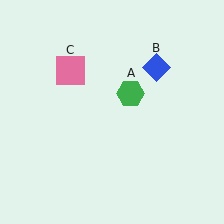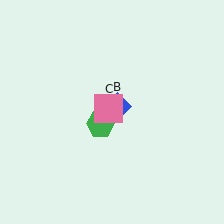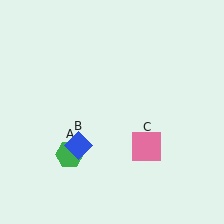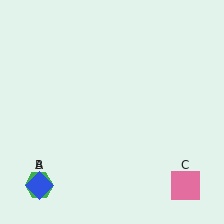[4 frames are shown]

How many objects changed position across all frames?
3 objects changed position: green hexagon (object A), blue diamond (object B), pink square (object C).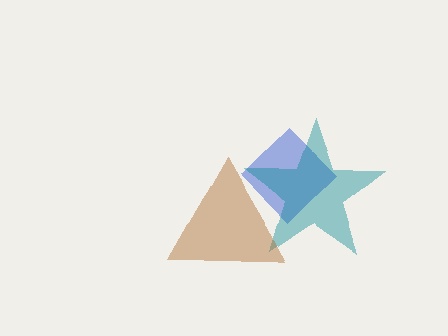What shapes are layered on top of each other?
The layered shapes are: a blue diamond, a teal star, a brown triangle.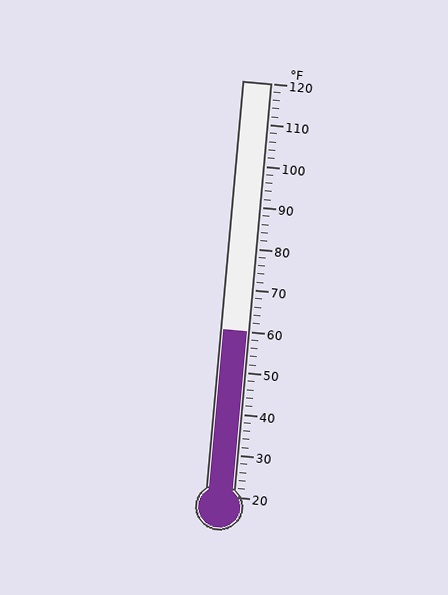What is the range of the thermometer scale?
The thermometer scale ranges from 20°F to 120°F.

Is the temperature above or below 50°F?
The temperature is above 50°F.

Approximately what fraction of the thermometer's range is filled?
The thermometer is filled to approximately 40% of its range.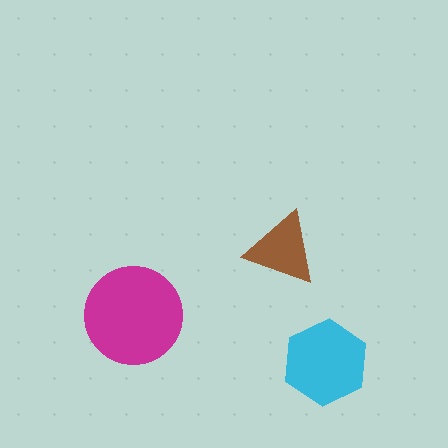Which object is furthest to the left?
The magenta circle is leftmost.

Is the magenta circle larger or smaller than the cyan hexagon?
Larger.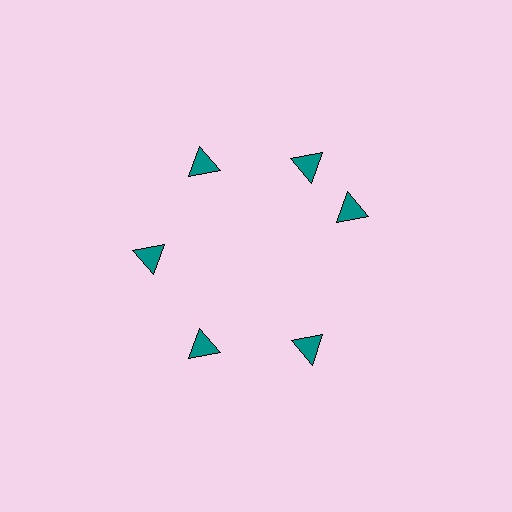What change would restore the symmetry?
The symmetry would be restored by rotating it back into even spacing with its neighbors so that all 6 triangles sit at equal angles and equal distance from the center.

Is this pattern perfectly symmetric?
No. The 6 teal triangles are arranged in a ring, but one element near the 3 o'clock position is rotated out of alignment along the ring, breaking the 6-fold rotational symmetry.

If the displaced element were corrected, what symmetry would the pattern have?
It would have 6-fold rotational symmetry — the pattern would map onto itself every 60 degrees.